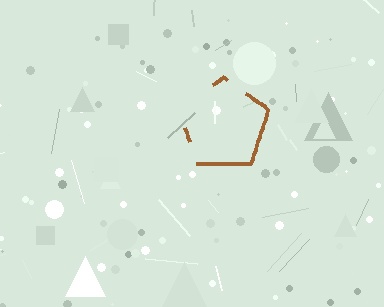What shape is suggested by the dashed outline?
The dashed outline suggests a pentagon.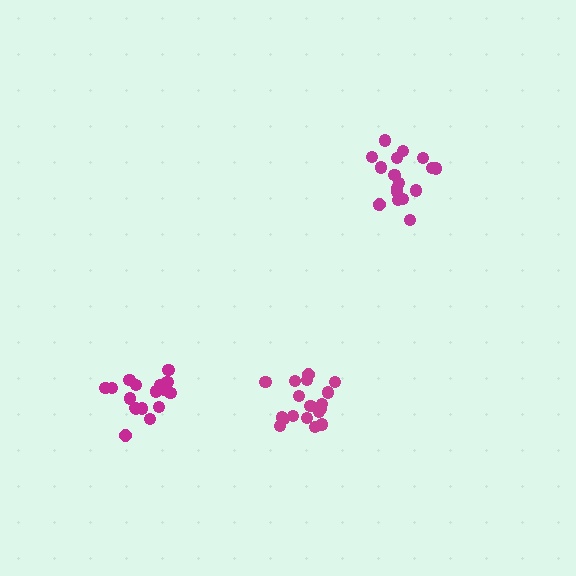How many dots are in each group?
Group 1: 17 dots, Group 2: 18 dots, Group 3: 18 dots (53 total).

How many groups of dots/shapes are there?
There are 3 groups.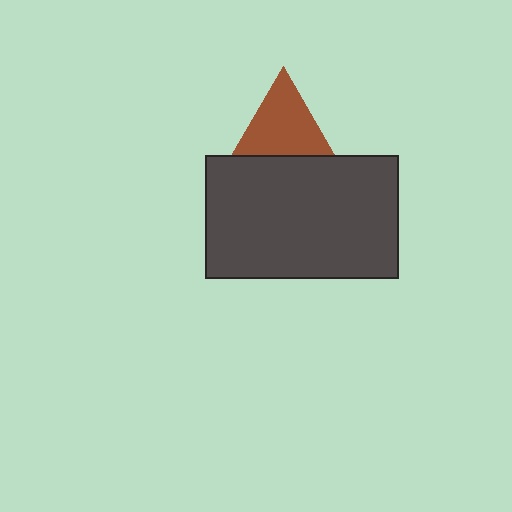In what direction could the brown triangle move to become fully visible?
The brown triangle could move up. That would shift it out from behind the dark gray rectangle entirely.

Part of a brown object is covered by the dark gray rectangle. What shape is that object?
It is a triangle.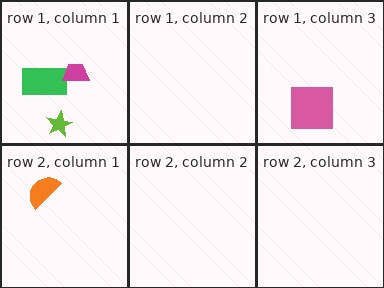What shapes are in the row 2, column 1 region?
The orange semicircle.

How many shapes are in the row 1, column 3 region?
1.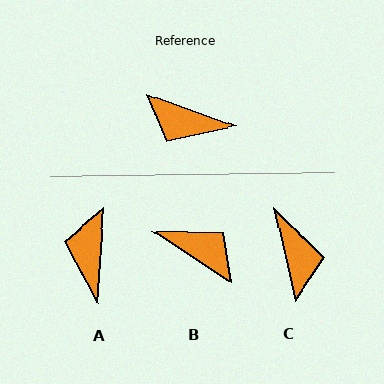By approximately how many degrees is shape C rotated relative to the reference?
Approximately 123 degrees counter-clockwise.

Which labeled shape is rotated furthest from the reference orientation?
B, about 166 degrees away.